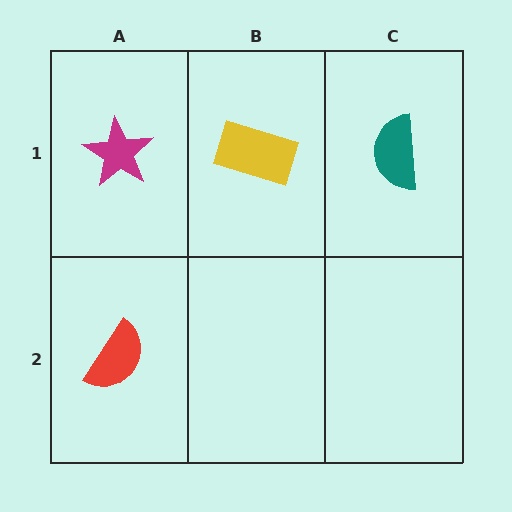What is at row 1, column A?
A magenta star.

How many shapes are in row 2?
1 shape.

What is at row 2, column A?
A red semicircle.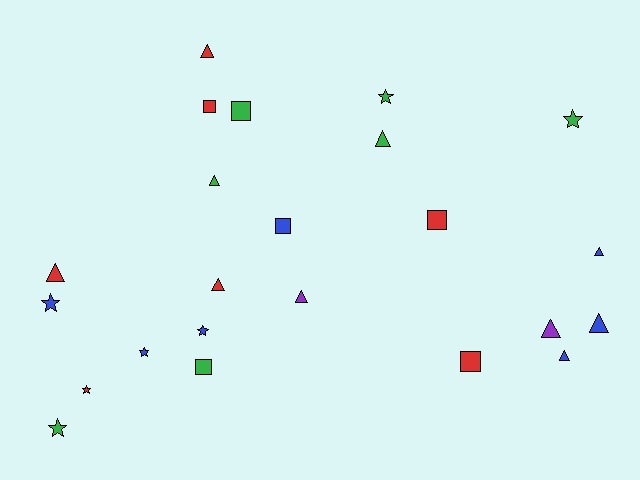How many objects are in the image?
There are 23 objects.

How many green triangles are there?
There are 2 green triangles.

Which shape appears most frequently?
Triangle, with 10 objects.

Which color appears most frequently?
Green, with 7 objects.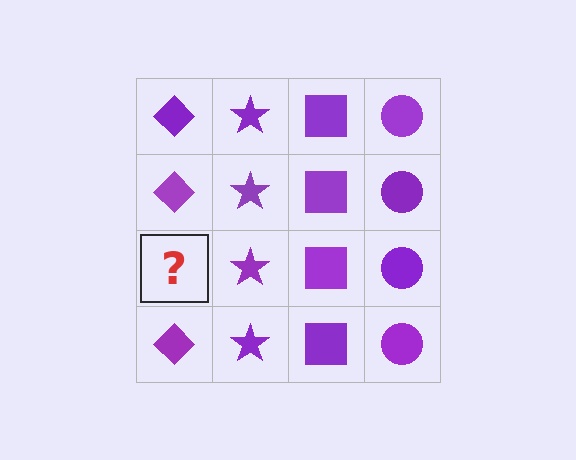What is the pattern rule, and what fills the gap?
The rule is that each column has a consistent shape. The gap should be filled with a purple diamond.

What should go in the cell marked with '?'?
The missing cell should contain a purple diamond.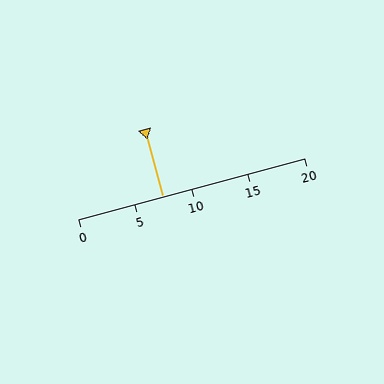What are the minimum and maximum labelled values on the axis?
The axis runs from 0 to 20.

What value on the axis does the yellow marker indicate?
The marker indicates approximately 7.5.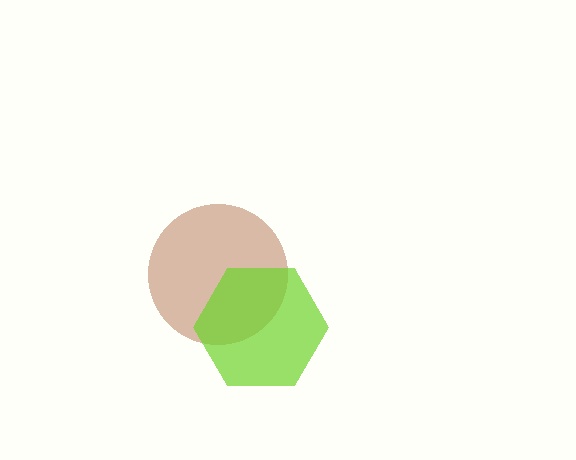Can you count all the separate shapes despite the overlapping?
Yes, there are 2 separate shapes.